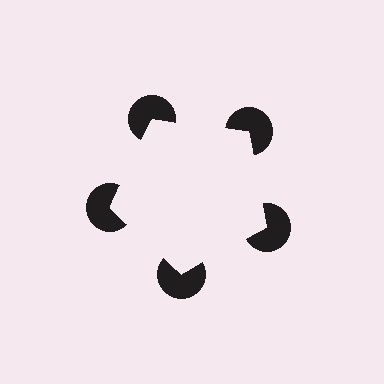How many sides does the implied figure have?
5 sides.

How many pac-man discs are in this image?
There are 5 — one at each vertex of the illusory pentagon.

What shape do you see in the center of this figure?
An illusory pentagon — its edges are inferred from the aligned wedge cuts in the pac-man discs, not physically drawn.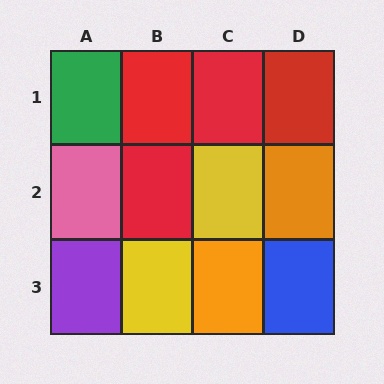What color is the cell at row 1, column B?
Red.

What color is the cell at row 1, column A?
Green.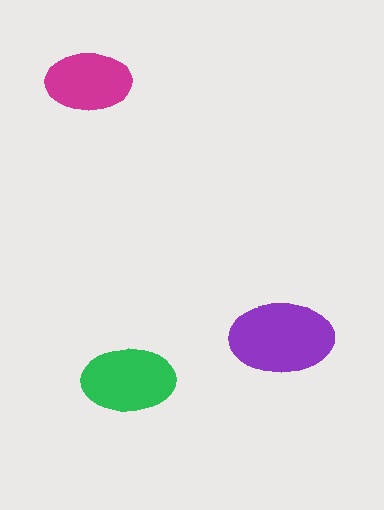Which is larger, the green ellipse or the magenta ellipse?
The green one.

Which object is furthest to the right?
The purple ellipse is rightmost.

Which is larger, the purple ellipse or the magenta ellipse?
The purple one.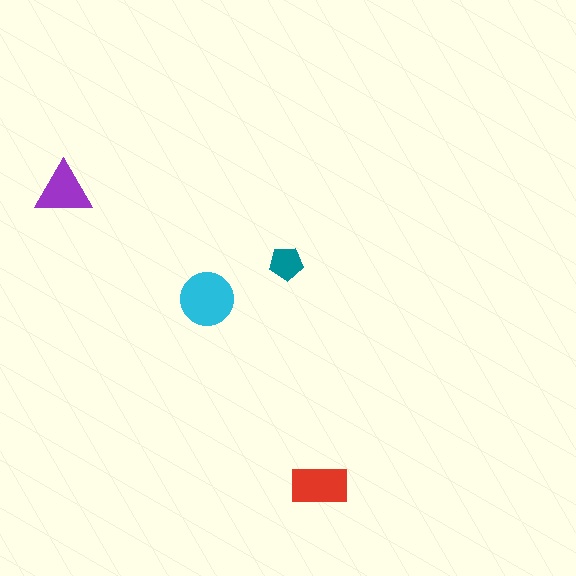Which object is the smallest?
The teal pentagon.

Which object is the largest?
The cyan circle.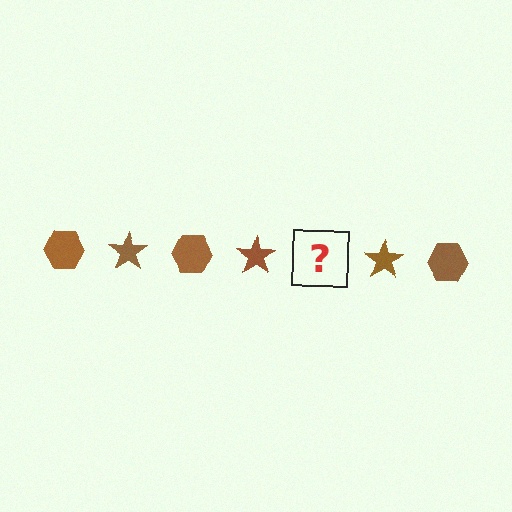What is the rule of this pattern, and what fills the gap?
The rule is that the pattern cycles through hexagon, star shapes in brown. The gap should be filled with a brown hexagon.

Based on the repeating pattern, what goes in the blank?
The blank should be a brown hexagon.